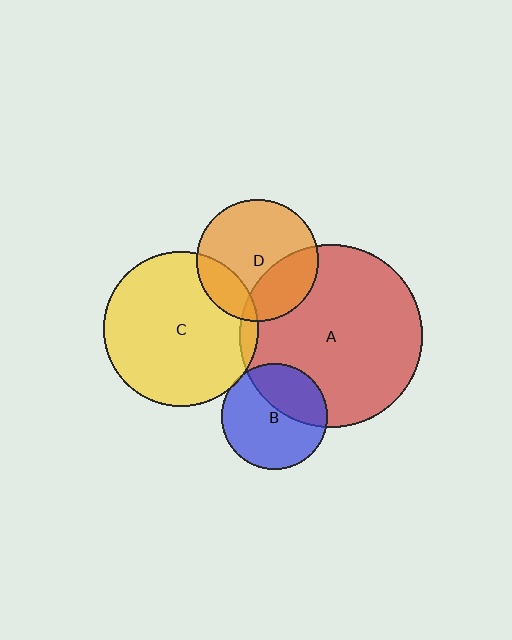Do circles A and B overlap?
Yes.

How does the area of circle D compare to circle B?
Approximately 1.3 times.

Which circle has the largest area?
Circle A (red).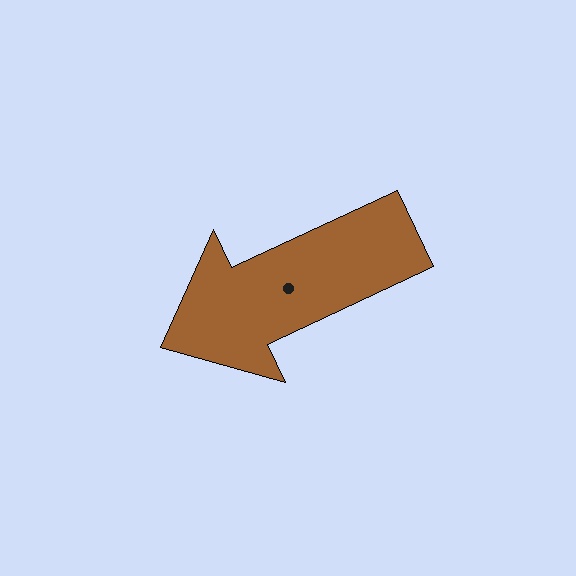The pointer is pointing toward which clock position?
Roughly 8 o'clock.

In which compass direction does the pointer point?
Southwest.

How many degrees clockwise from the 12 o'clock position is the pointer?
Approximately 245 degrees.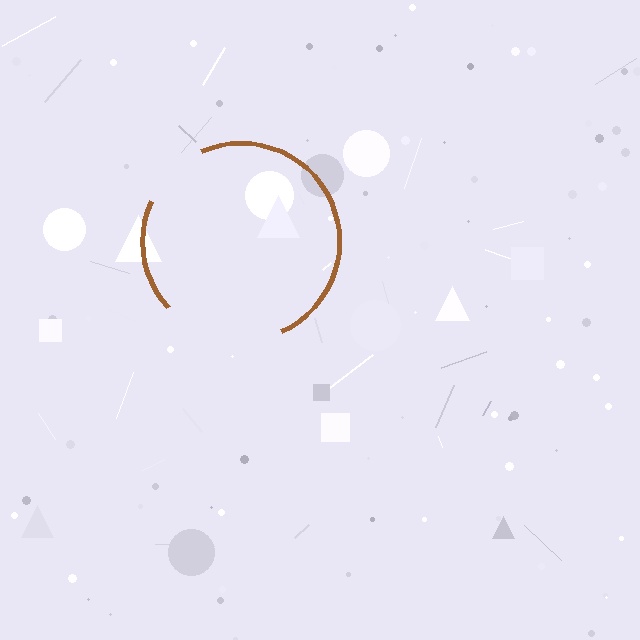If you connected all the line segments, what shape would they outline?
They would outline a circle.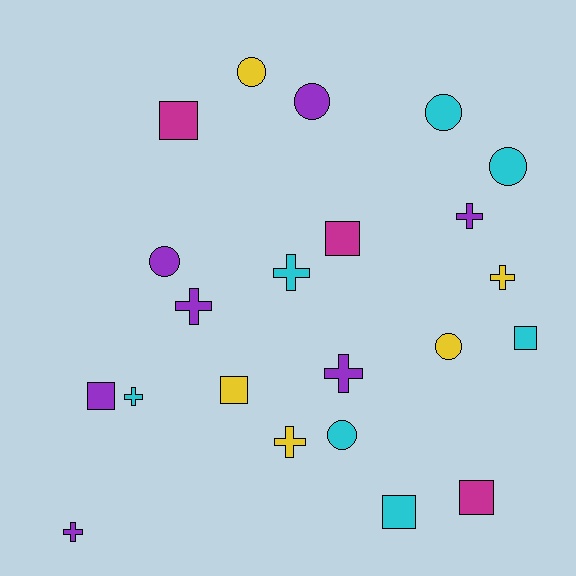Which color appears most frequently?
Purple, with 7 objects.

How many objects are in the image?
There are 22 objects.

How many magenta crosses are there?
There are no magenta crosses.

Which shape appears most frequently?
Cross, with 8 objects.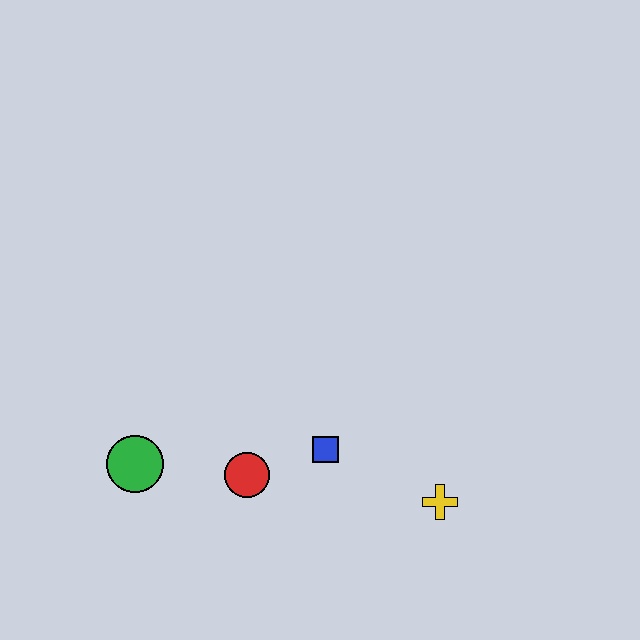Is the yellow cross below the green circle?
Yes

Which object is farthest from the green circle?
The yellow cross is farthest from the green circle.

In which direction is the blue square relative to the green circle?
The blue square is to the right of the green circle.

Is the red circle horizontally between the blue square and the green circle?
Yes